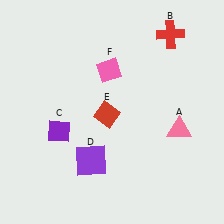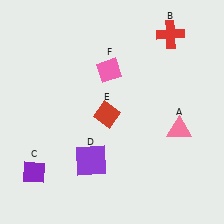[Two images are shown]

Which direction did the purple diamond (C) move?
The purple diamond (C) moved down.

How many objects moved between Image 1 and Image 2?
1 object moved between the two images.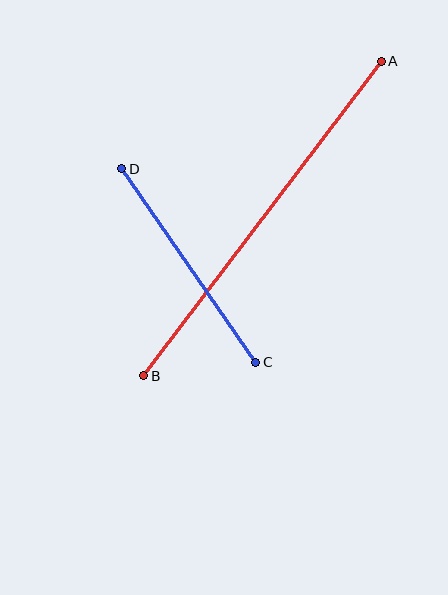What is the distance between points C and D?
The distance is approximately 235 pixels.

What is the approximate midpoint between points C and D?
The midpoint is at approximately (189, 266) pixels.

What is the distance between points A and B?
The distance is approximately 394 pixels.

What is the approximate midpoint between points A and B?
The midpoint is at approximately (262, 219) pixels.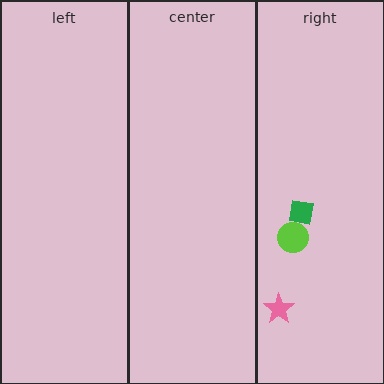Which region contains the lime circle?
The right region.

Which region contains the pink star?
The right region.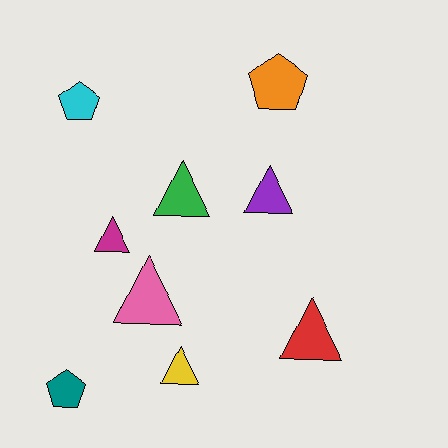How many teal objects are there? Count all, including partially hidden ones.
There is 1 teal object.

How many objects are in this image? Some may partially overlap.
There are 9 objects.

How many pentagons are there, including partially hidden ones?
There are 3 pentagons.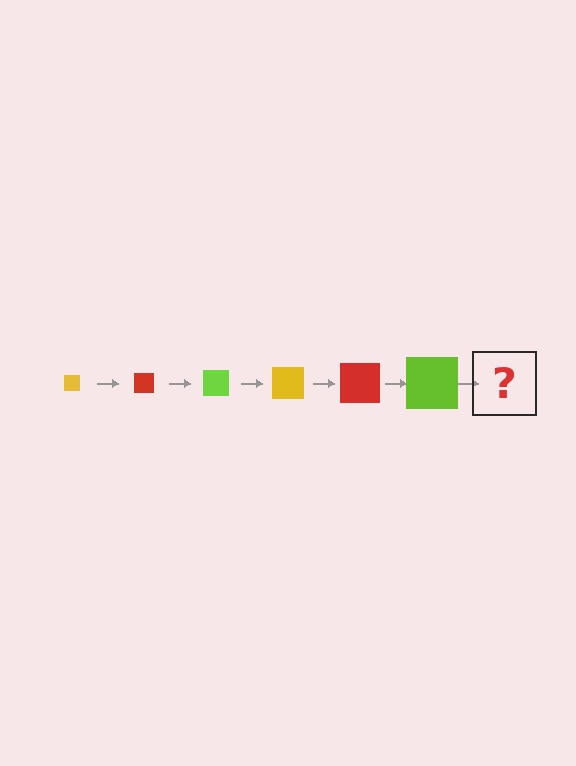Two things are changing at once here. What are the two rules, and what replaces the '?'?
The two rules are that the square grows larger each step and the color cycles through yellow, red, and lime. The '?' should be a yellow square, larger than the previous one.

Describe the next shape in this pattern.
It should be a yellow square, larger than the previous one.